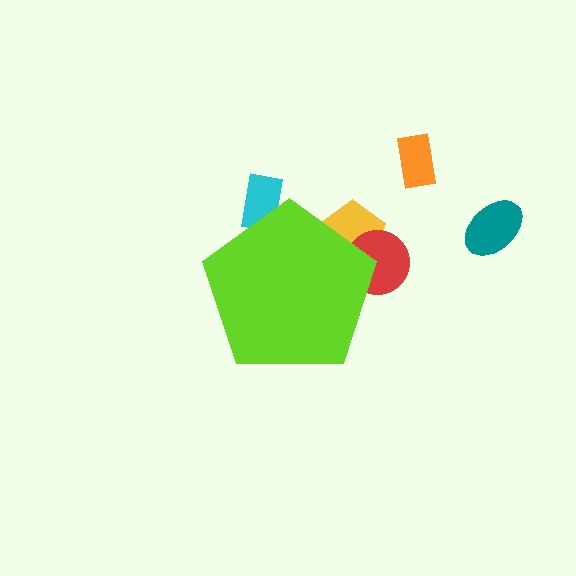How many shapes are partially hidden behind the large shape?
3 shapes are partially hidden.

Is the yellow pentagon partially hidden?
Yes, the yellow pentagon is partially hidden behind the lime pentagon.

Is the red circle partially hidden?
Yes, the red circle is partially hidden behind the lime pentagon.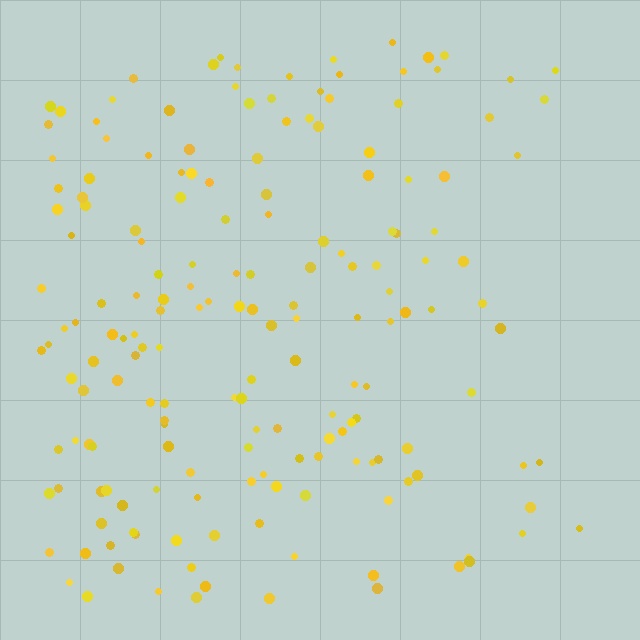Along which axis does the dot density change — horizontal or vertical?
Horizontal.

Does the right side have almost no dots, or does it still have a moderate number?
Still a moderate number, just noticeably fewer than the left.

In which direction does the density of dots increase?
From right to left, with the left side densest.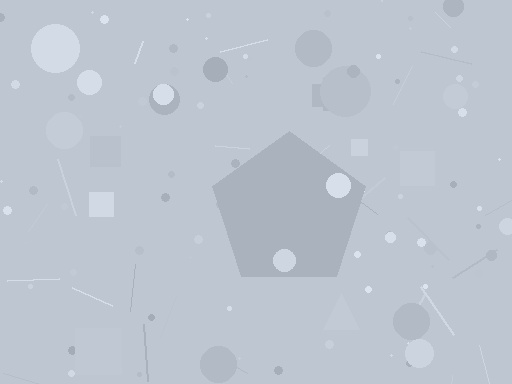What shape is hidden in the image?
A pentagon is hidden in the image.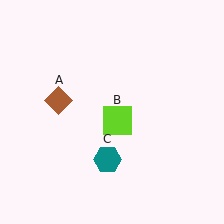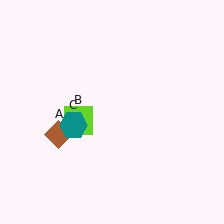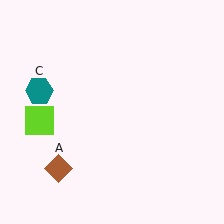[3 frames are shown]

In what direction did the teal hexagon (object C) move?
The teal hexagon (object C) moved up and to the left.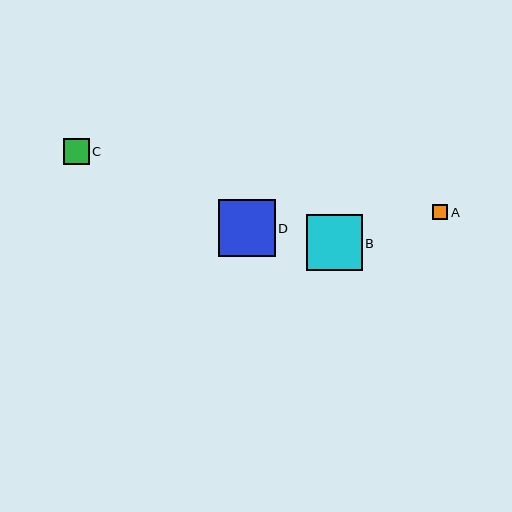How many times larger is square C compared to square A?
Square C is approximately 1.7 times the size of square A.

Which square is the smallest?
Square A is the smallest with a size of approximately 15 pixels.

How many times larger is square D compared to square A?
Square D is approximately 3.7 times the size of square A.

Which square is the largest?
Square D is the largest with a size of approximately 57 pixels.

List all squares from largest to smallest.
From largest to smallest: D, B, C, A.